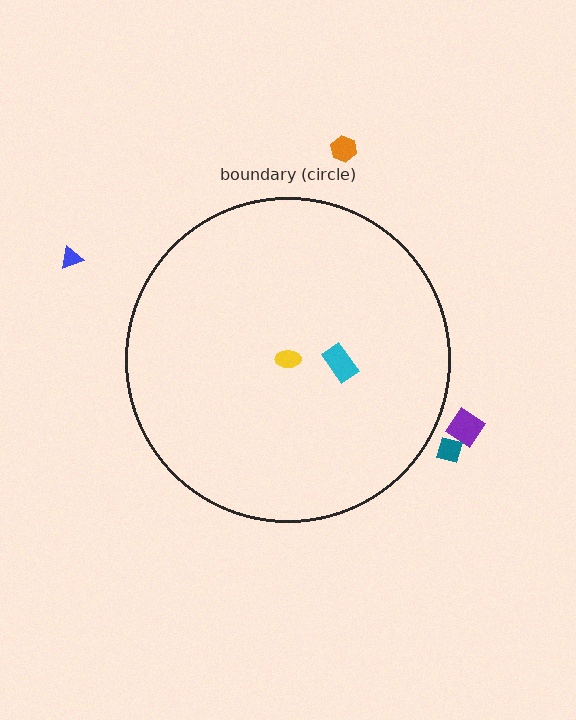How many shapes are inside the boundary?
2 inside, 4 outside.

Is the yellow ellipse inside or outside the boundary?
Inside.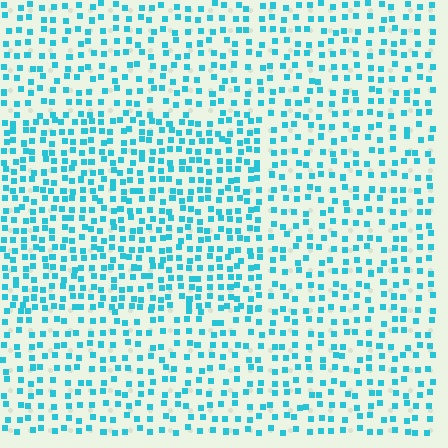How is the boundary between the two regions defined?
The boundary is defined by a change in element density (approximately 1.5x ratio). All elements are the same color, size, and shape.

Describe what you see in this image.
The image contains small cyan elements arranged at two different densities. A rectangle-shaped region is visible where the elements are more densely packed than the surrounding area.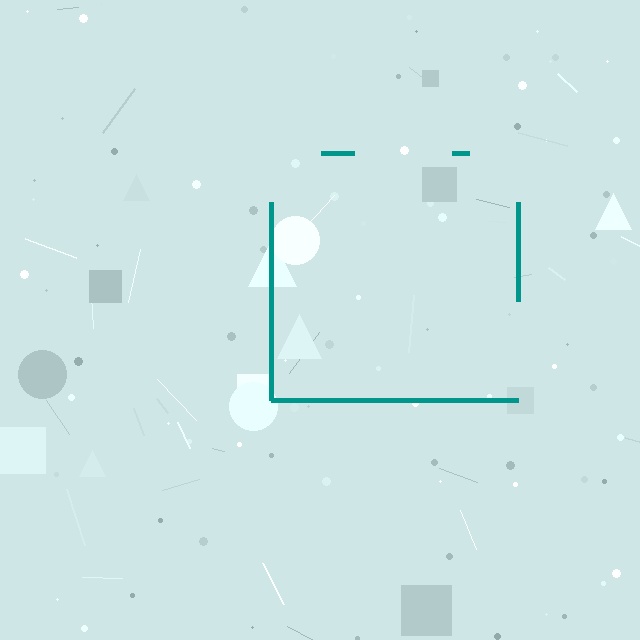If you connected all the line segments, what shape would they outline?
They would outline a square.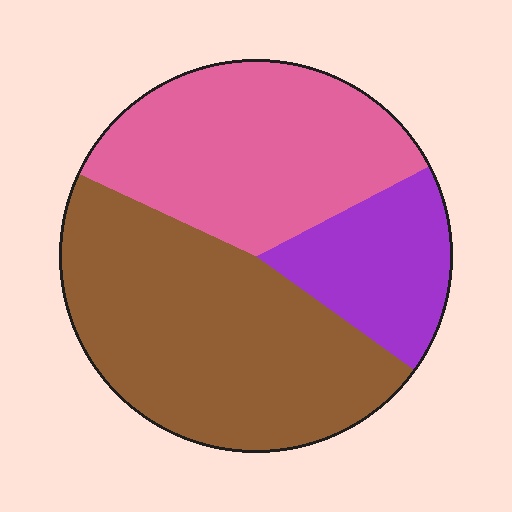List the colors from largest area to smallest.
From largest to smallest: brown, pink, purple.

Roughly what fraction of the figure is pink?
Pink covers about 35% of the figure.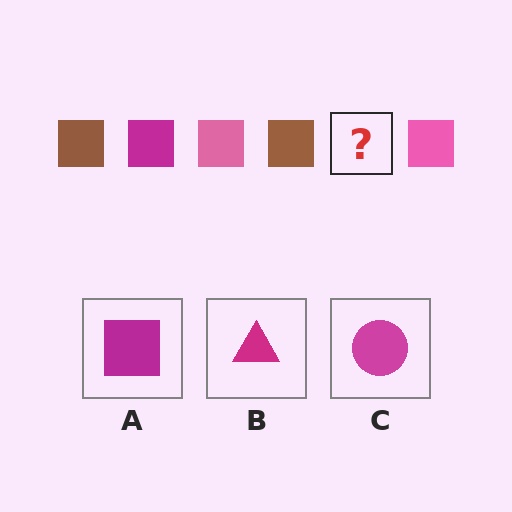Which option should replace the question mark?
Option A.